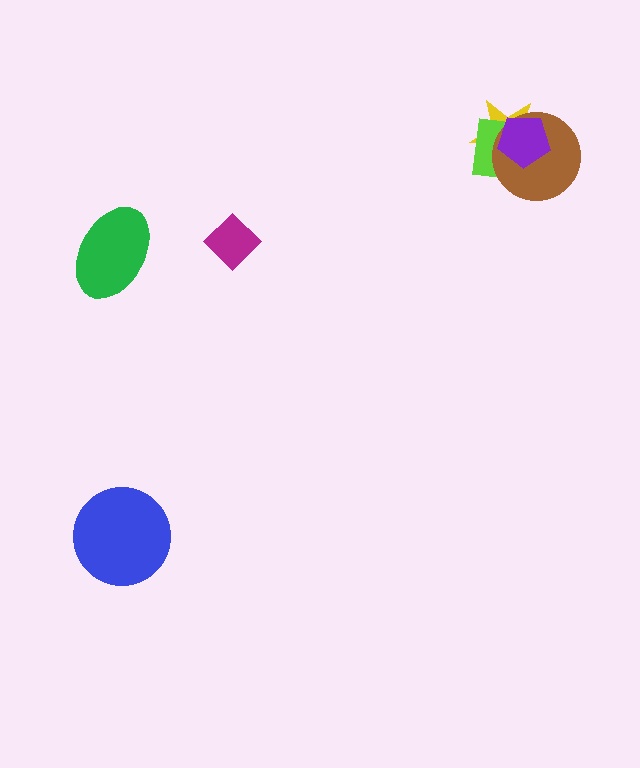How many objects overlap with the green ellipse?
0 objects overlap with the green ellipse.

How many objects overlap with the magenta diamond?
0 objects overlap with the magenta diamond.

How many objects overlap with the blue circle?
0 objects overlap with the blue circle.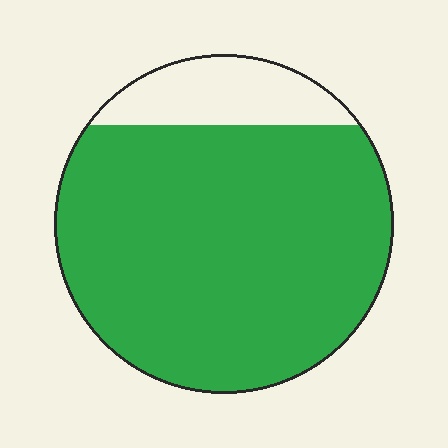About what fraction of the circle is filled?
About five sixths (5/6).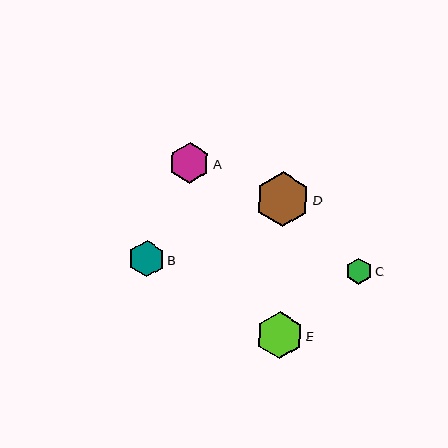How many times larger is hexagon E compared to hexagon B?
Hexagon E is approximately 1.3 times the size of hexagon B.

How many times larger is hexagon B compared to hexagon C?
Hexagon B is approximately 1.4 times the size of hexagon C.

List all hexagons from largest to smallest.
From largest to smallest: D, E, A, B, C.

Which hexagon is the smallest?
Hexagon C is the smallest with a size of approximately 26 pixels.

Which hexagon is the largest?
Hexagon D is the largest with a size of approximately 54 pixels.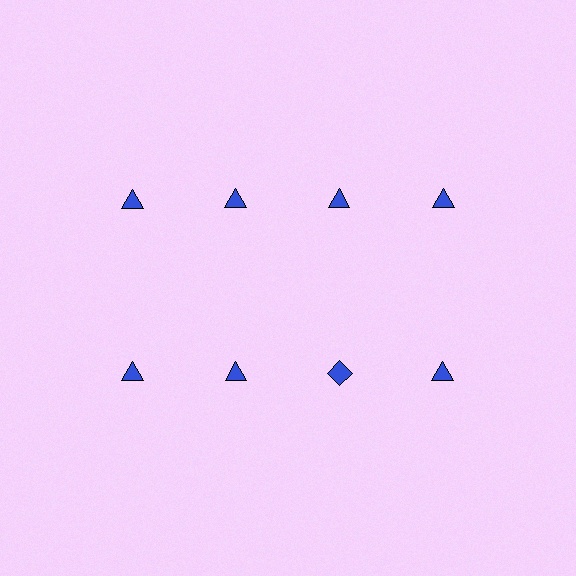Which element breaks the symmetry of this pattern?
The blue diamond in the second row, center column breaks the symmetry. All other shapes are blue triangles.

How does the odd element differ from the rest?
It has a different shape: diamond instead of triangle.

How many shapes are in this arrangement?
There are 8 shapes arranged in a grid pattern.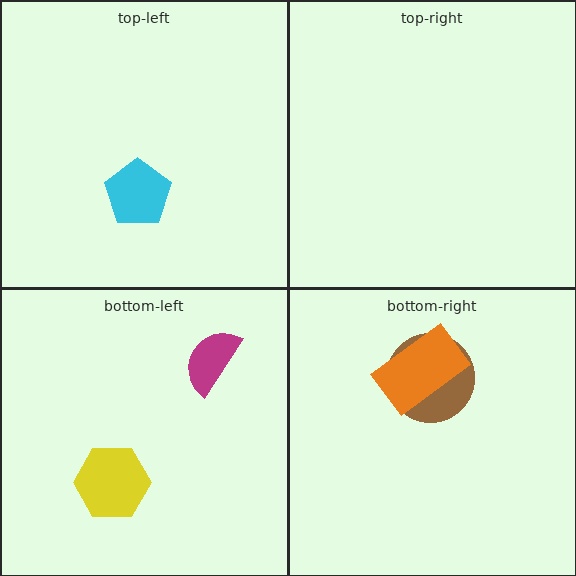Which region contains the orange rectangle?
The bottom-right region.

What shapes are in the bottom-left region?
The yellow hexagon, the magenta semicircle.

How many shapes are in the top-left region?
1.